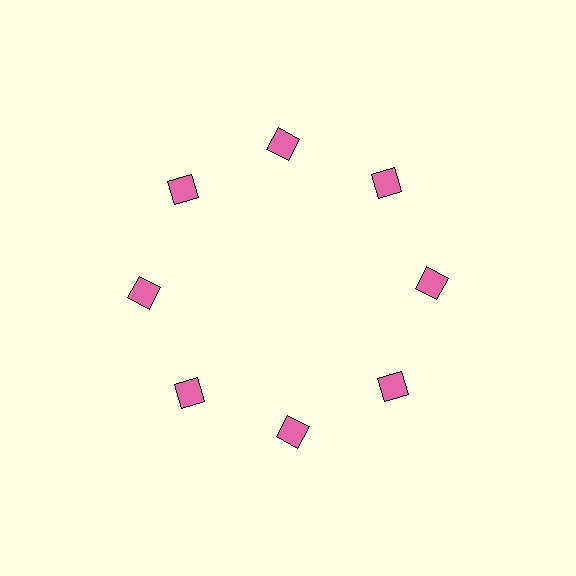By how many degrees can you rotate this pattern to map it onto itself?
The pattern maps onto itself every 45 degrees of rotation.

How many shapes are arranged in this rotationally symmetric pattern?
There are 8 shapes, arranged in 8 groups of 1.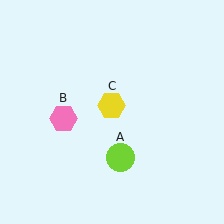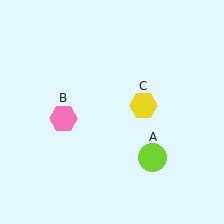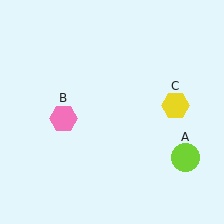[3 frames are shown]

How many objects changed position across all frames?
2 objects changed position: lime circle (object A), yellow hexagon (object C).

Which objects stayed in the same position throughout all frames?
Pink hexagon (object B) remained stationary.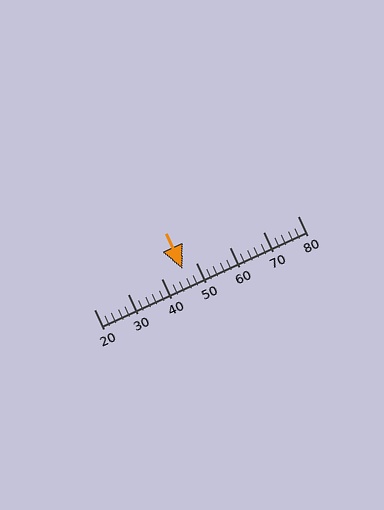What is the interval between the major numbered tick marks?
The major tick marks are spaced 10 units apart.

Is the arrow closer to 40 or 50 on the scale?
The arrow is closer to 50.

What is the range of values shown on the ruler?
The ruler shows values from 20 to 80.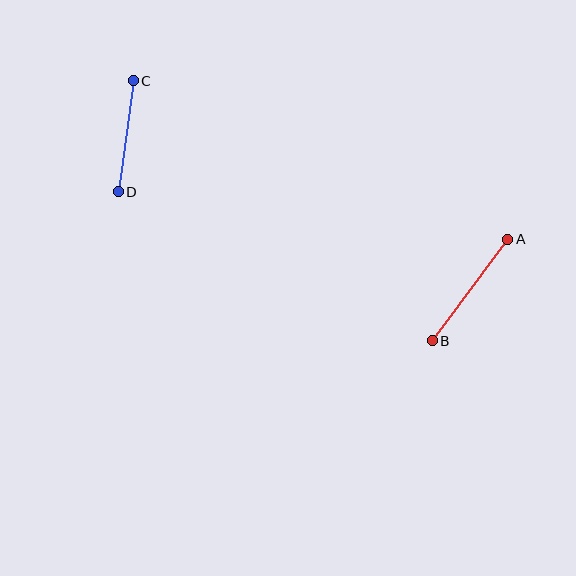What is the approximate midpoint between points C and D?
The midpoint is at approximately (126, 136) pixels.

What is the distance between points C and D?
The distance is approximately 112 pixels.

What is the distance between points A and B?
The distance is approximately 126 pixels.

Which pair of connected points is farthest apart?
Points A and B are farthest apart.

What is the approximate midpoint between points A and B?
The midpoint is at approximately (470, 290) pixels.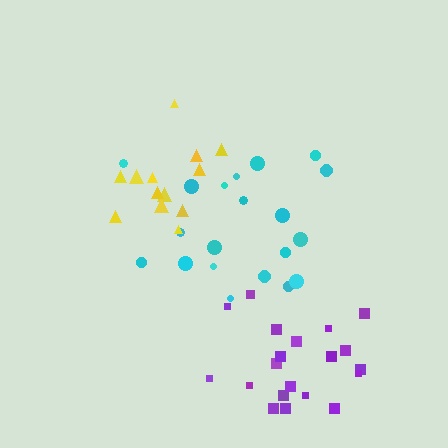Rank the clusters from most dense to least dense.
yellow, purple, cyan.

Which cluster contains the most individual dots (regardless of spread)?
Cyan (20).